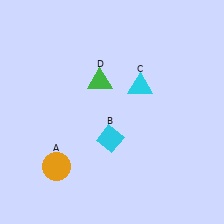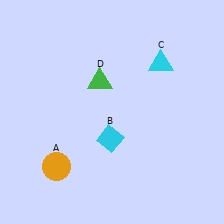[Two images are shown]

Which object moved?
The cyan triangle (C) moved up.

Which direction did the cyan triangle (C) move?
The cyan triangle (C) moved up.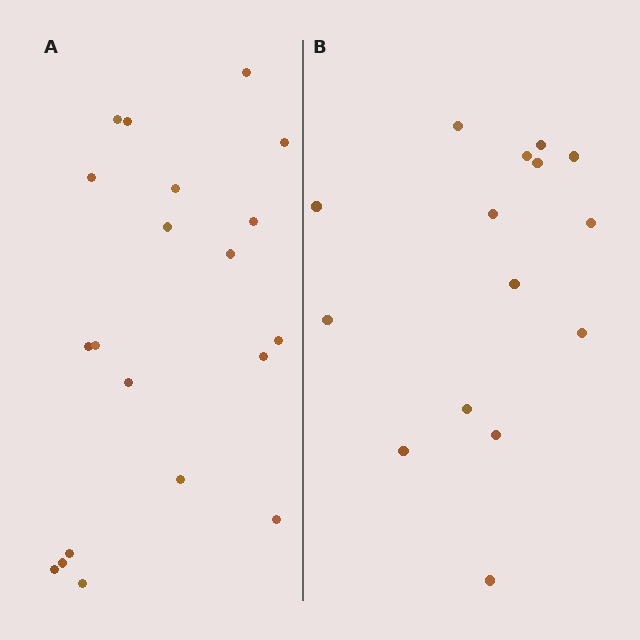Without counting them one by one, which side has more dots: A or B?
Region A (the left region) has more dots.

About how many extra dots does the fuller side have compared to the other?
Region A has about 5 more dots than region B.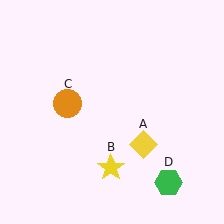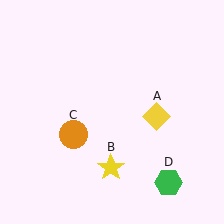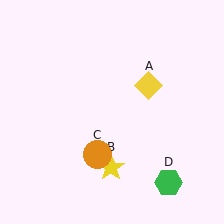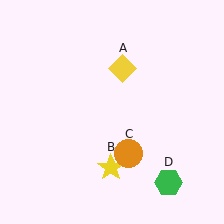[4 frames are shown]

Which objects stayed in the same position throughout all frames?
Yellow star (object B) and green hexagon (object D) remained stationary.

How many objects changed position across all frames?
2 objects changed position: yellow diamond (object A), orange circle (object C).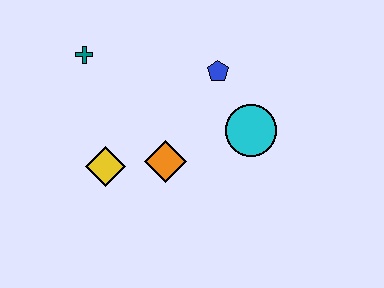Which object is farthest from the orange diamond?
The teal cross is farthest from the orange diamond.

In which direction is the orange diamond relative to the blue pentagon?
The orange diamond is below the blue pentagon.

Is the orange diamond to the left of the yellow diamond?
No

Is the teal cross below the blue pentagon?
No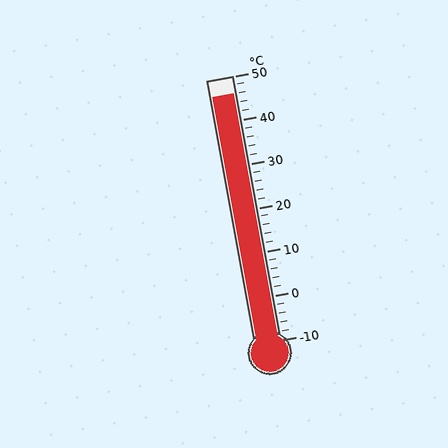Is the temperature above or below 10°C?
The temperature is above 10°C.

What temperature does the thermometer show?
The thermometer shows approximately 46°C.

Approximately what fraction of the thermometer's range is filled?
The thermometer is filled to approximately 95% of its range.